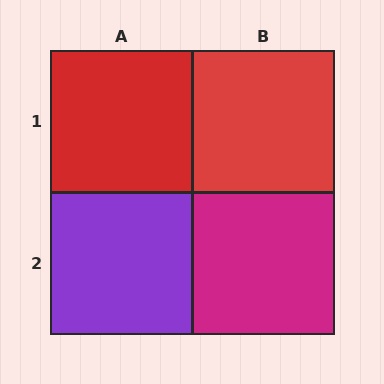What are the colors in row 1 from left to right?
Red, red.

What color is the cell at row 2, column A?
Purple.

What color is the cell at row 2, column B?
Magenta.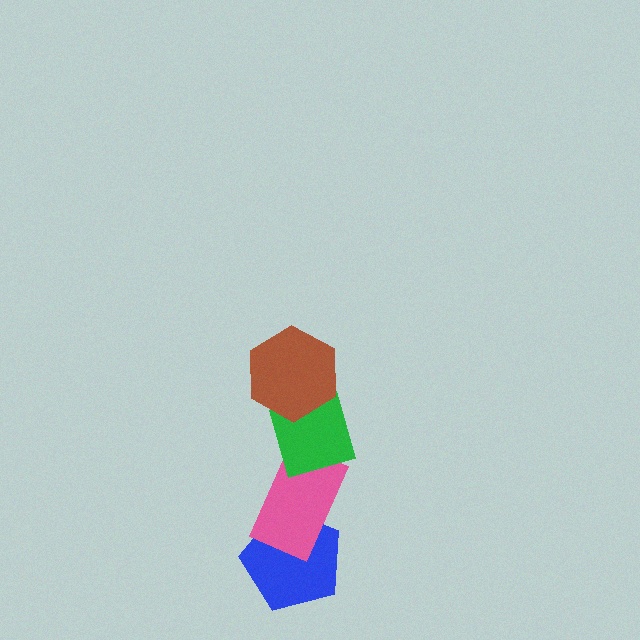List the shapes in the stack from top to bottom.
From top to bottom: the brown hexagon, the green diamond, the pink rectangle, the blue pentagon.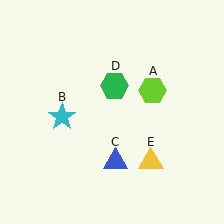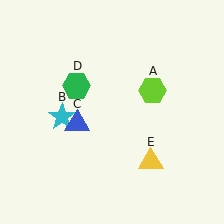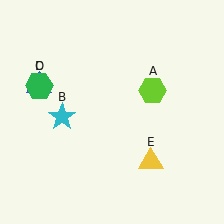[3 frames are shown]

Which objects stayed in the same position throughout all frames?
Lime hexagon (object A) and cyan star (object B) and yellow triangle (object E) remained stationary.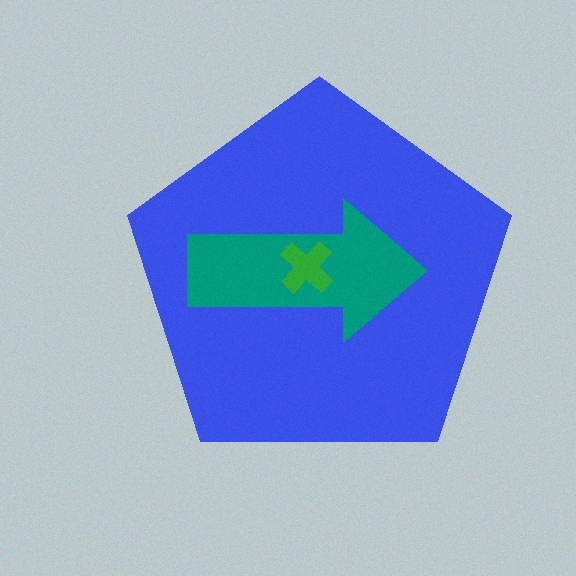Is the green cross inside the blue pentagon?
Yes.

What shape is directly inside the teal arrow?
The green cross.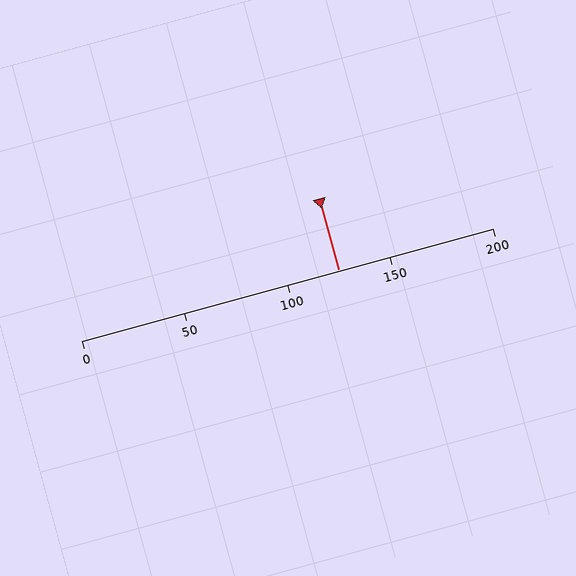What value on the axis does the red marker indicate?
The marker indicates approximately 125.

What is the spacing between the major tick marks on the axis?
The major ticks are spaced 50 apart.